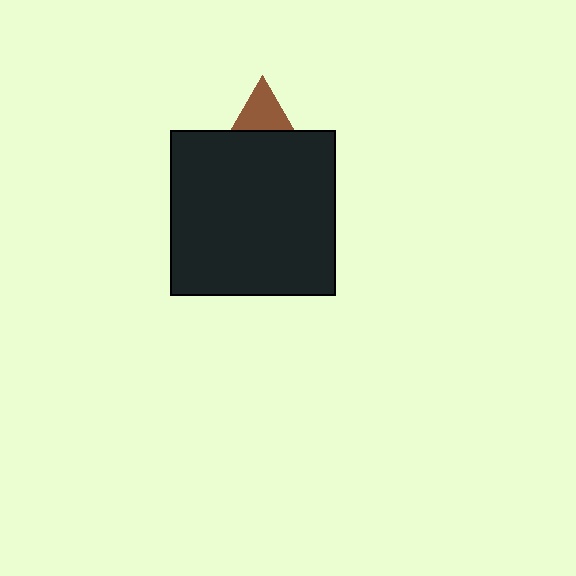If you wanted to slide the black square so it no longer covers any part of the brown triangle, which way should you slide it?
Slide it down — that is the most direct way to separate the two shapes.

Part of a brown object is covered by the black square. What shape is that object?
It is a triangle.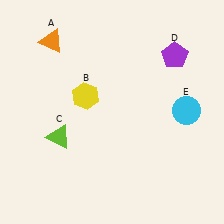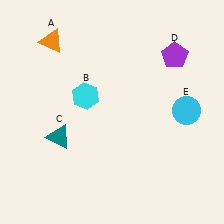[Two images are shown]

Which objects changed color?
B changed from yellow to cyan. C changed from lime to teal.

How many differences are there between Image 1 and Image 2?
There are 2 differences between the two images.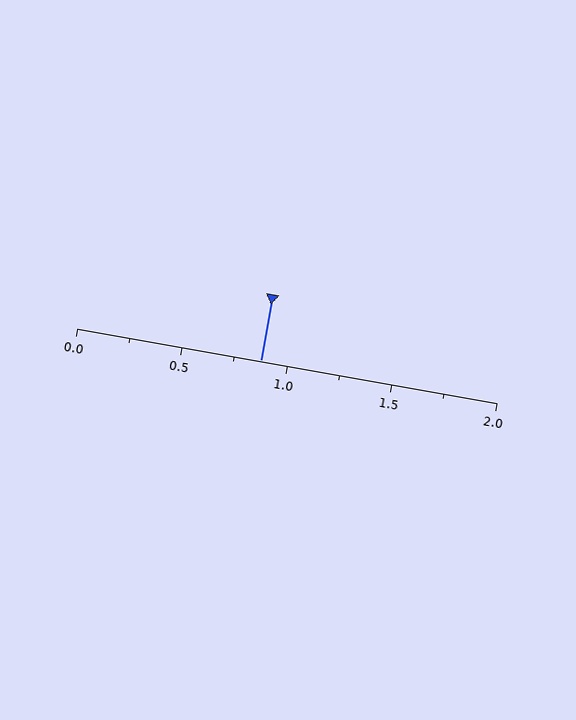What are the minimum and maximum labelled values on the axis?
The axis runs from 0.0 to 2.0.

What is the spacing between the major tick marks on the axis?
The major ticks are spaced 0.5 apart.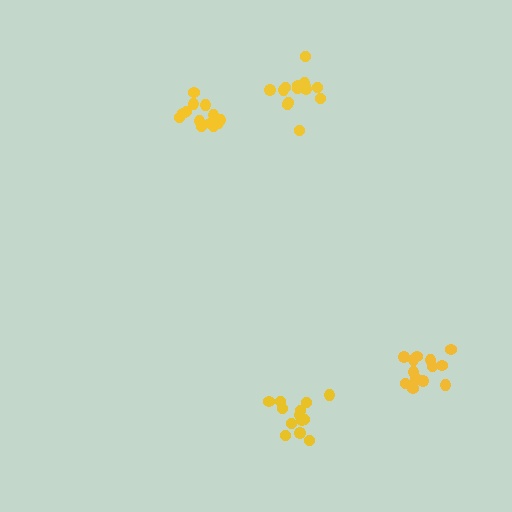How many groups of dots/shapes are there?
There are 4 groups.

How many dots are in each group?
Group 1: 14 dots, Group 2: 14 dots, Group 3: 13 dots, Group 4: 13 dots (54 total).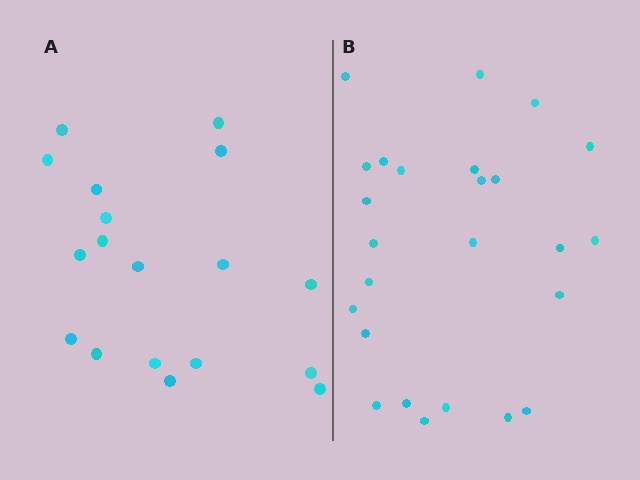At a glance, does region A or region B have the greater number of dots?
Region B (the right region) has more dots.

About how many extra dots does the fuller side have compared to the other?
Region B has roughly 8 or so more dots than region A.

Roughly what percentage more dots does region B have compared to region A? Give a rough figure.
About 40% more.